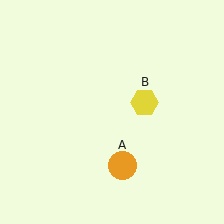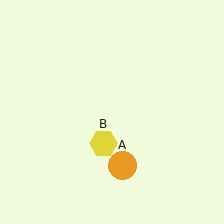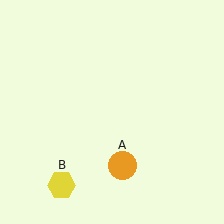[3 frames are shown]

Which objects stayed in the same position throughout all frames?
Orange circle (object A) remained stationary.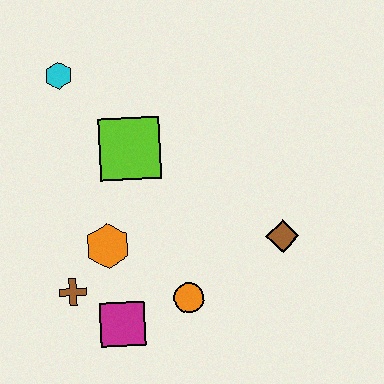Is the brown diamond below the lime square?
Yes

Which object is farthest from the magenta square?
The cyan hexagon is farthest from the magenta square.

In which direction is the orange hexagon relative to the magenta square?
The orange hexagon is above the magenta square.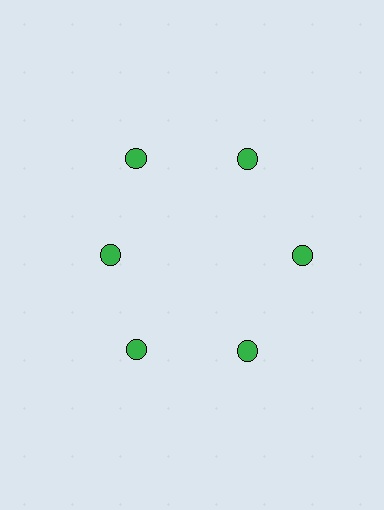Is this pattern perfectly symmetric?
No. The 6 green circles are arranged in a ring, but one element near the 9 o'clock position is pulled inward toward the center, breaking the 6-fold rotational symmetry.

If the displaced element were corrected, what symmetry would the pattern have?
It would have 6-fold rotational symmetry — the pattern would map onto itself every 60 degrees.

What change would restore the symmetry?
The symmetry would be restored by moving it outward, back onto the ring so that all 6 circles sit at equal angles and equal distance from the center.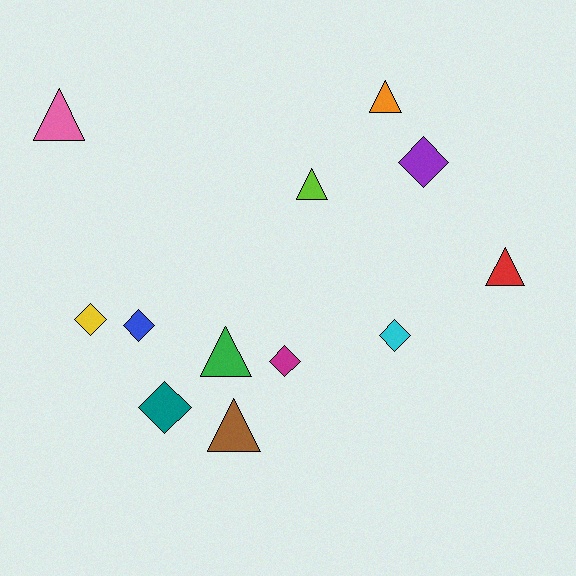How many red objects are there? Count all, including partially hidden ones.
There is 1 red object.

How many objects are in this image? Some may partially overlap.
There are 12 objects.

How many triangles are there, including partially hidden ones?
There are 6 triangles.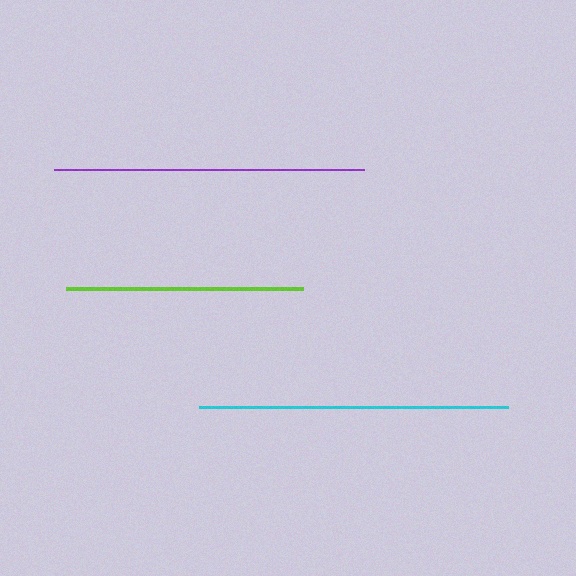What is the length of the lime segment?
The lime segment is approximately 237 pixels long.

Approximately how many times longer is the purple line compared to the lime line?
The purple line is approximately 1.3 times the length of the lime line.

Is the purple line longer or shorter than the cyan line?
The purple line is longer than the cyan line.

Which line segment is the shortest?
The lime line is the shortest at approximately 237 pixels.